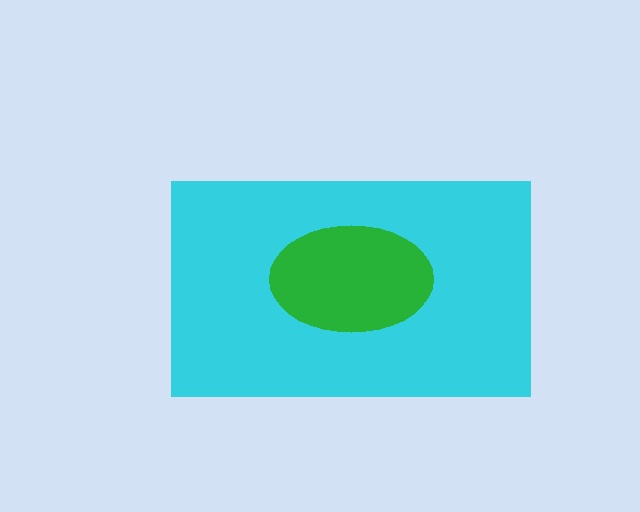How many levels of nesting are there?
2.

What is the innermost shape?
The green ellipse.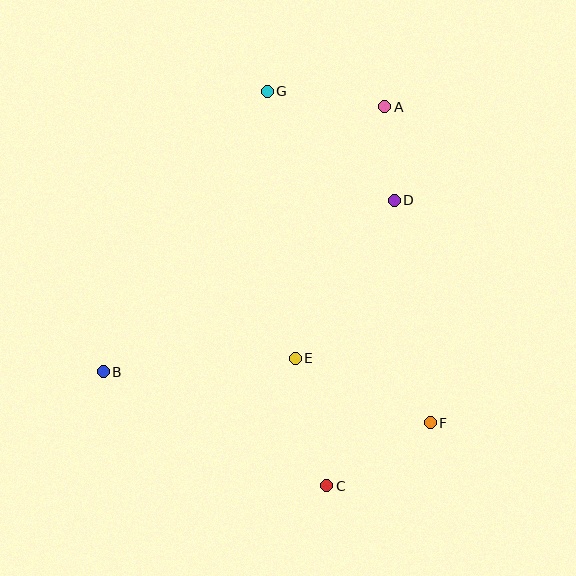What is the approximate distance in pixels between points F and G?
The distance between F and G is approximately 369 pixels.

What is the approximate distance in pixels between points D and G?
The distance between D and G is approximately 167 pixels.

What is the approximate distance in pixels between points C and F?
The distance between C and F is approximately 121 pixels.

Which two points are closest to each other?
Points A and D are closest to each other.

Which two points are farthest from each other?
Points C and G are farthest from each other.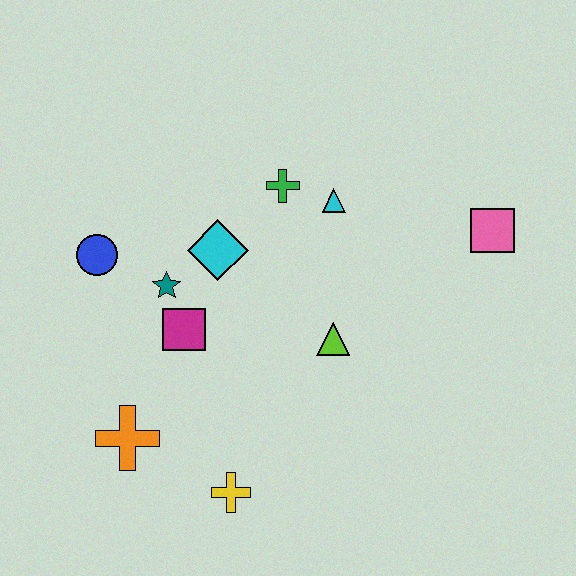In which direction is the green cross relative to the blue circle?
The green cross is to the right of the blue circle.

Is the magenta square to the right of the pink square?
No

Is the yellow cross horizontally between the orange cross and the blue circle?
No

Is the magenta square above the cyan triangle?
No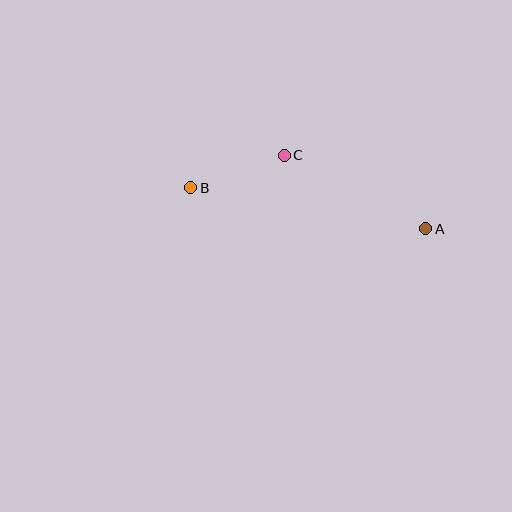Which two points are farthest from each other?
Points A and B are farthest from each other.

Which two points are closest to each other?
Points B and C are closest to each other.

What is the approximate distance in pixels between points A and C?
The distance between A and C is approximately 160 pixels.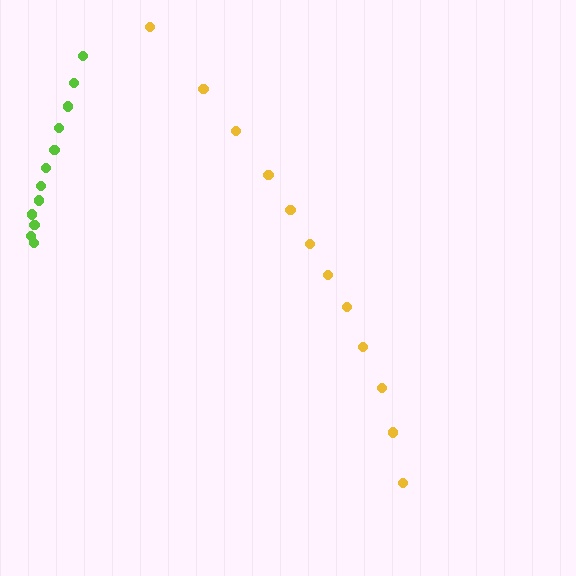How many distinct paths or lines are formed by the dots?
There are 2 distinct paths.